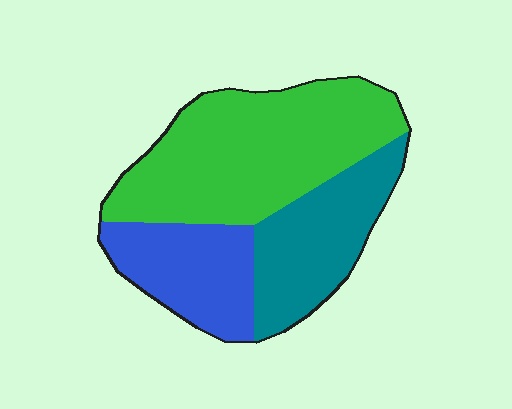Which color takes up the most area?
Green, at roughly 50%.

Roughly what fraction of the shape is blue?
Blue takes up between a sixth and a third of the shape.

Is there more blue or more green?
Green.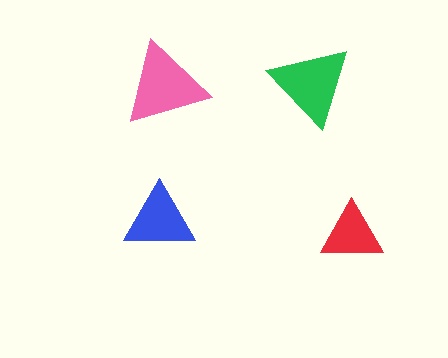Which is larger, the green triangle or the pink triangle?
The pink one.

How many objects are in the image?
There are 4 objects in the image.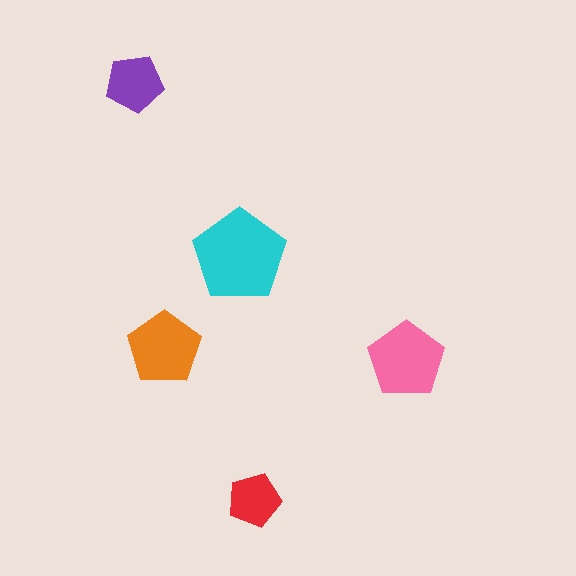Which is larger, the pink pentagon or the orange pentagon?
The pink one.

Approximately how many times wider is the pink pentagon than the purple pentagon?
About 1.5 times wider.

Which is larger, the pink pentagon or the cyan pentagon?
The cyan one.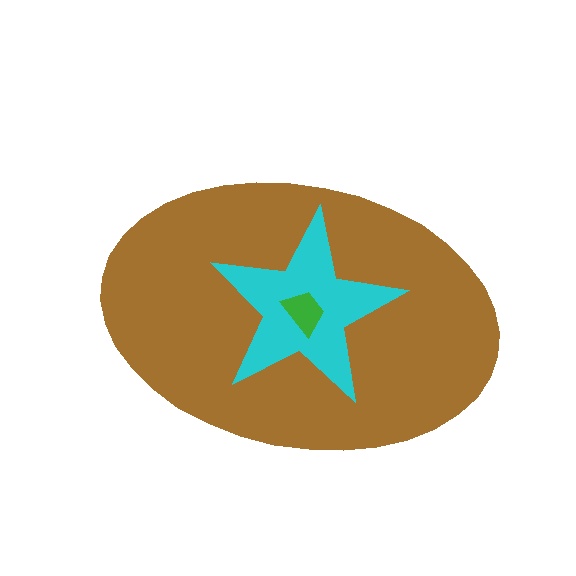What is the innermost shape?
The green trapezoid.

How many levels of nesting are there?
3.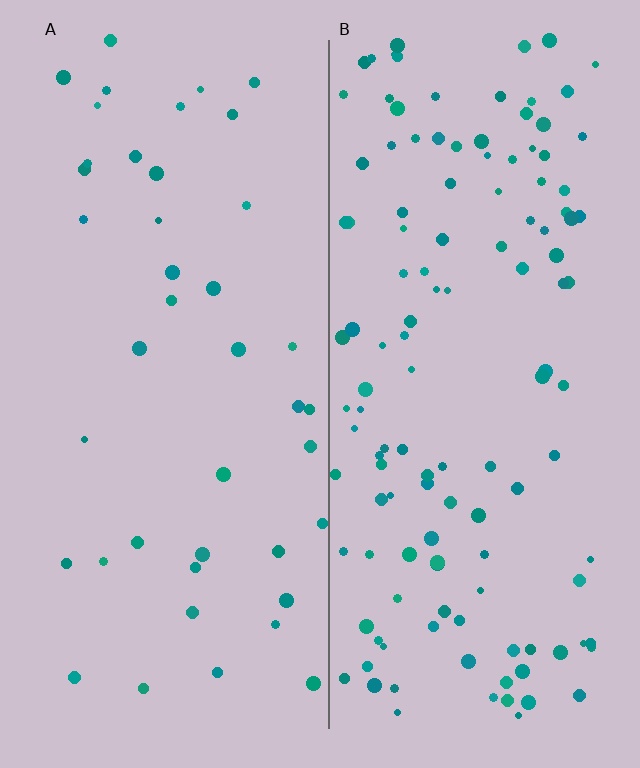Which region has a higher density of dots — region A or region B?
B (the right).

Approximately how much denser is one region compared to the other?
Approximately 3.1× — region B over region A.